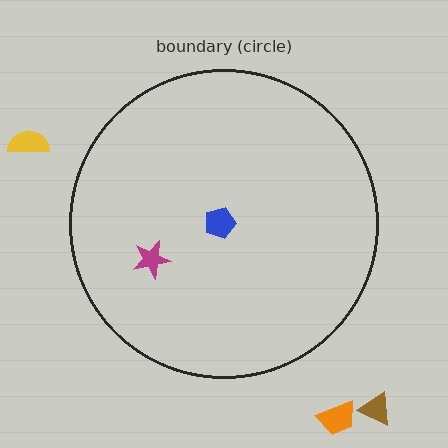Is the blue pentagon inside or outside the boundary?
Inside.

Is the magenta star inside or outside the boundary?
Inside.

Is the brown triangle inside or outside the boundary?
Outside.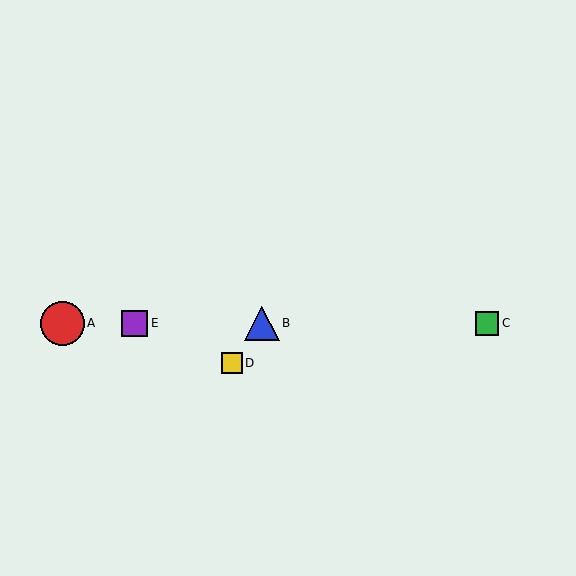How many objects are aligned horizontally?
4 objects (A, B, C, E) are aligned horizontally.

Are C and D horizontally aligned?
No, C is at y≈323 and D is at y≈363.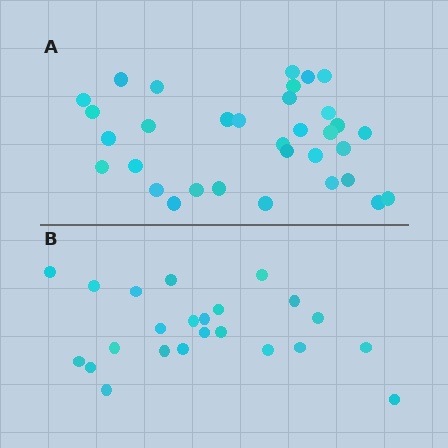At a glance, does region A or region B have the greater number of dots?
Region A (the top region) has more dots.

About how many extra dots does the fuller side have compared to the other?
Region A has roughly 10 or so more dots than region B.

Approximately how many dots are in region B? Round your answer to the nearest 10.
About 20 dots. (The exact count is 23, which rounds to 20.)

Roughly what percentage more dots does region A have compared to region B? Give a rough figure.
About 45% more.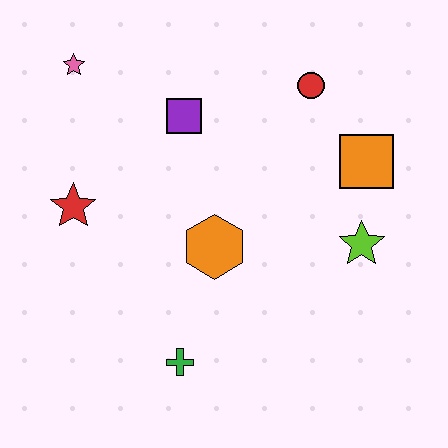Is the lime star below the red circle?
Yes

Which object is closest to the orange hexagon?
The green cross is closest to the orange hexagon.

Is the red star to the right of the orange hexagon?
No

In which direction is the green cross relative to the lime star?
The green cross is to the left of the lime star.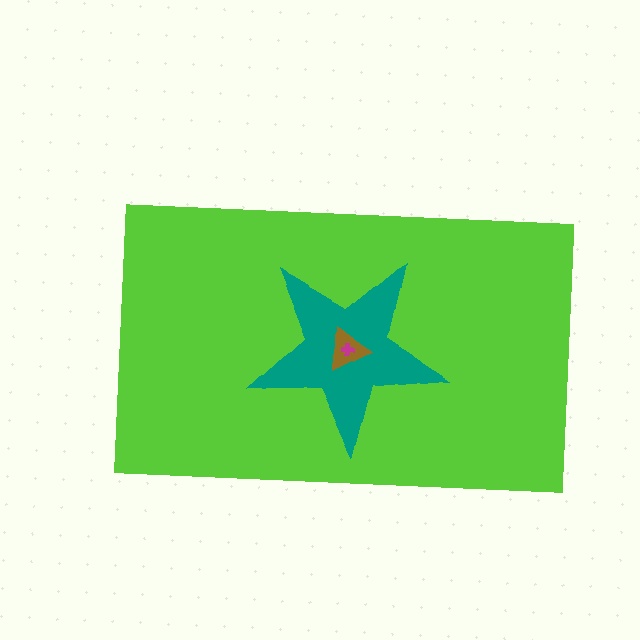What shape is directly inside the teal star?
The brown triangle.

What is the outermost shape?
The lime rectangle.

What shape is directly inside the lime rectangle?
The teal star.